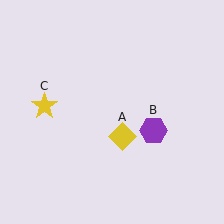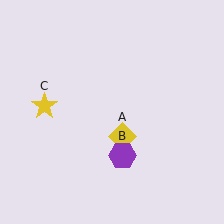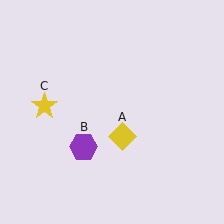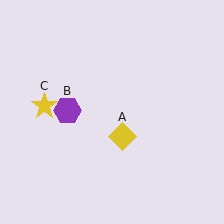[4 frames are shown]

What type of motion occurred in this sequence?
The purple hexagon (object B) rotated clockwise around the center of the scene.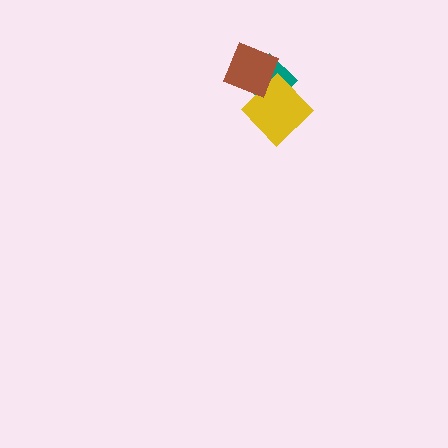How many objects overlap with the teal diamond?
2 objects overlap with the teal diamond.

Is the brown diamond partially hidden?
No, no other shape covers it.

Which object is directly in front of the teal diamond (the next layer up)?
The yellow diamond is directly in front of the teal diamond.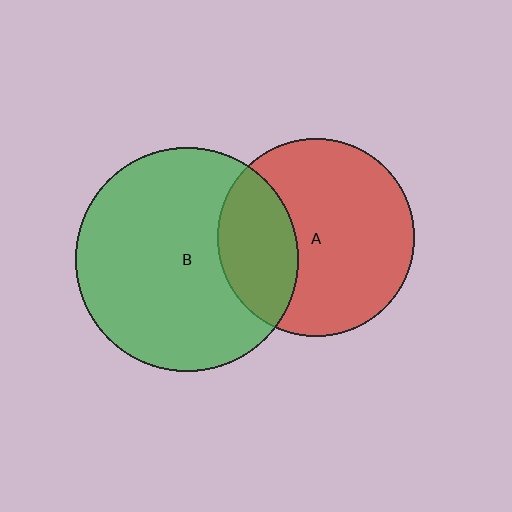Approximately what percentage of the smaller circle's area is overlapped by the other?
Approximately 30%.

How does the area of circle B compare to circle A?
Approximately 1.3 times.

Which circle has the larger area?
Circle B (green).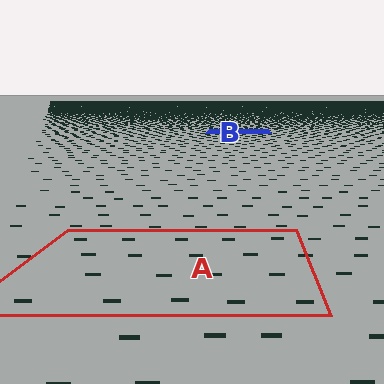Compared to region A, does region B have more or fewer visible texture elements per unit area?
Region B has more texture elements per unit area — they are packed more densely because it is farther away.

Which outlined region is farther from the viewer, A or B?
Region B is farther from the viewer — the texture elements inside it appear smaller and more densely packed.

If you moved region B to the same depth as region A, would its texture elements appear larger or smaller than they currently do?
They would appear larger. At a closer depth, the same texture elements are projected at a bigger on-screen size.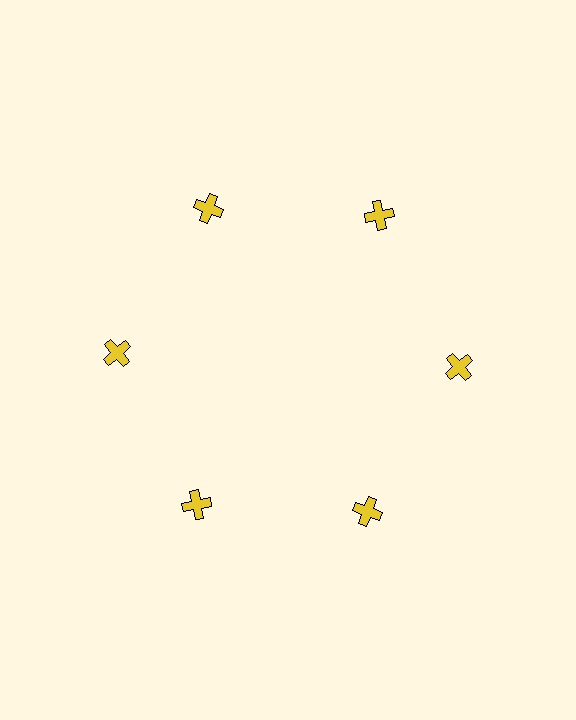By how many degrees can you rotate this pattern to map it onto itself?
The pattern maps onto itself every 60 degrees of rotation.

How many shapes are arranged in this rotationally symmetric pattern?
There are 6 shapes, arranged in 6 groups of 1.